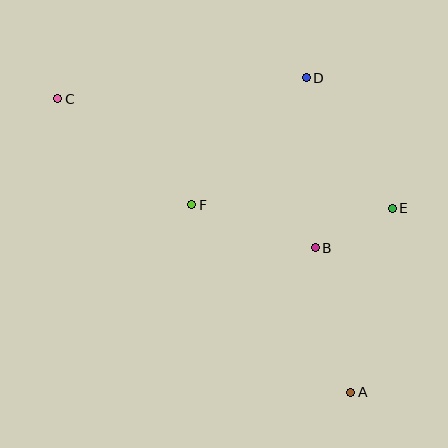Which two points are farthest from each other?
Points A and C are farthest from each other.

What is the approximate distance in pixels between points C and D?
The distance between C and D is approximately 249 pixels.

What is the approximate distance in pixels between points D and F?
The distance between D and F is approximately 171 pixels.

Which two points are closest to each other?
Points B and E are closest to each other.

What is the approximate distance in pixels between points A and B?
The distance between A and B is approximately 149 pixels.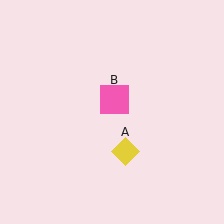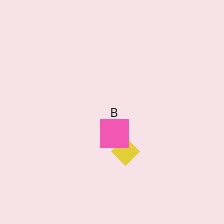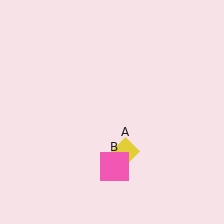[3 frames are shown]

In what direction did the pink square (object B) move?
The pink square (object B) moved down.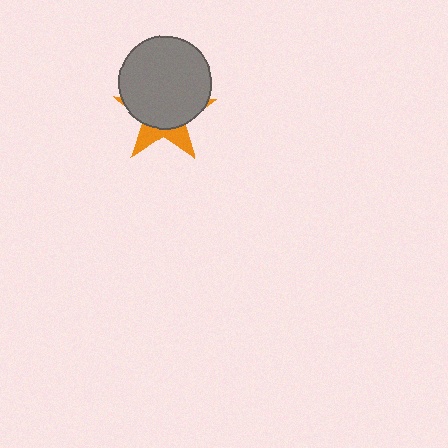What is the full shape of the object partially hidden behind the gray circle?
The partially hidden object is an orange star.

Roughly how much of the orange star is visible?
A small part of it is visible (roughly 30%).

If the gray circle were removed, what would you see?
You would see the complete orange star.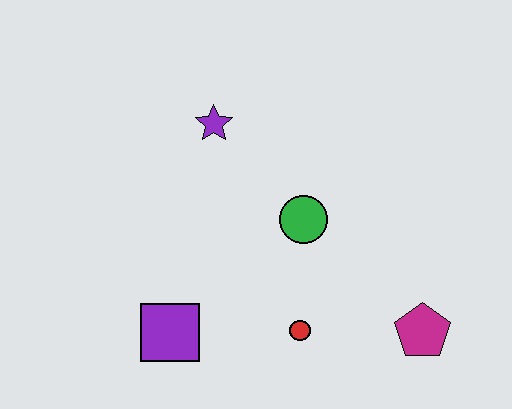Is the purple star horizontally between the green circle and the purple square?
Yes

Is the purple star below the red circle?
No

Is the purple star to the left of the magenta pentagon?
Yes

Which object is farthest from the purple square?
The magenta pentagon is farthest from the purple square.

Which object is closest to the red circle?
The green circle is closest to the red circle.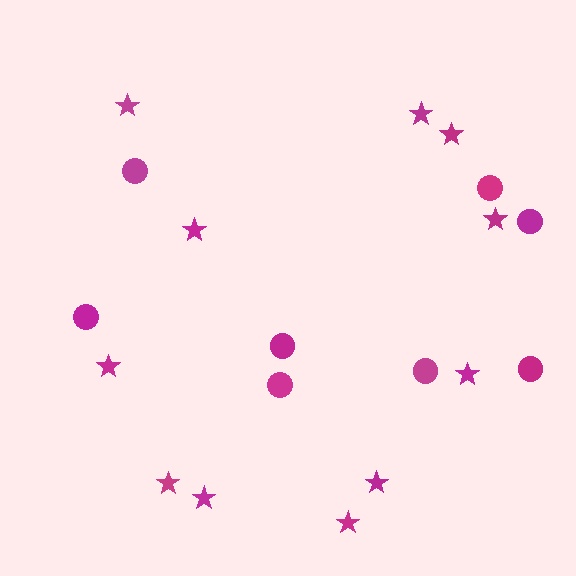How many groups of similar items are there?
There are 2 groups: one group of circles (8) and one group of stars (11).